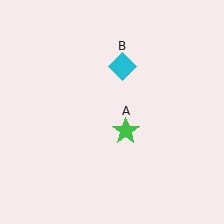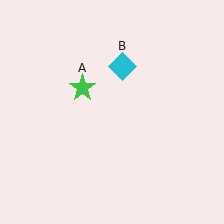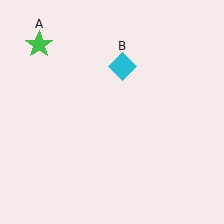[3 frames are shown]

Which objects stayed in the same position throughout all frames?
Cyan diamond (object B) remained stationary.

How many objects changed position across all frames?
1 object changed position: green star (object A).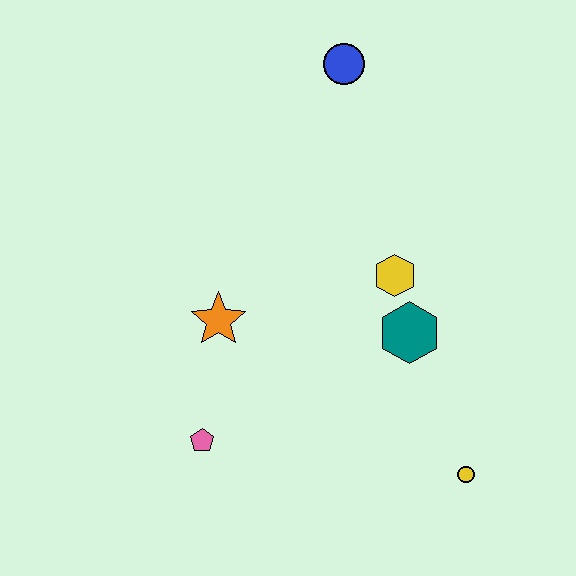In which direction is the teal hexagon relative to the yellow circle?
The teal hexagon is above the yellow circle.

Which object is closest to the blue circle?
The yellow hexagon is closest to the blue circle.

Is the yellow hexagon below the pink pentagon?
No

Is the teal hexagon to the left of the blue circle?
No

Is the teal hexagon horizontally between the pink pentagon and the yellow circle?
Yes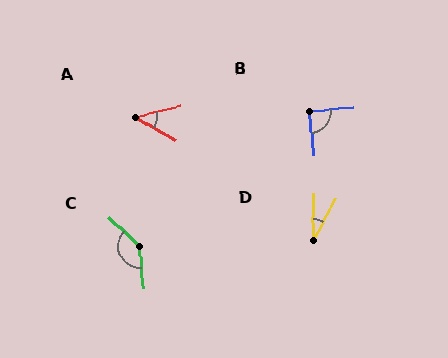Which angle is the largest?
C, at approximately 139 degrees.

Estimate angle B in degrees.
Approximately 89 degrees.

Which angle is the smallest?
D, at approximately 28 degrees.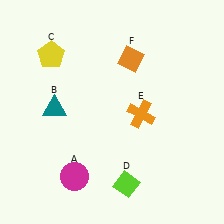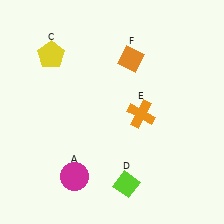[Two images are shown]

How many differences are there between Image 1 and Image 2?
There is 1 difference between the two images.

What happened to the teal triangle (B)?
The teal triangle (B) was removed in Image 2. It was in the top-left area of Image 1.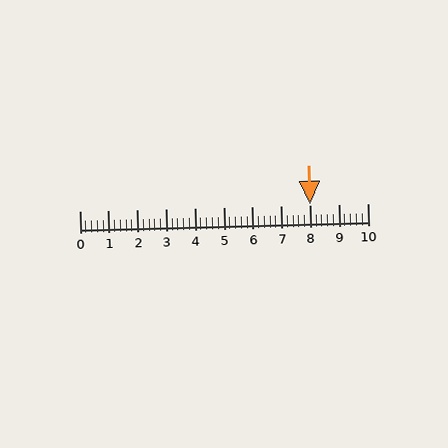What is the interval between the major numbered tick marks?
The major tick marks are spaced 1 units apart.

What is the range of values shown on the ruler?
The ruler shows values from 0 to 10.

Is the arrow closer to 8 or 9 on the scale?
The arrow is closer to 8.